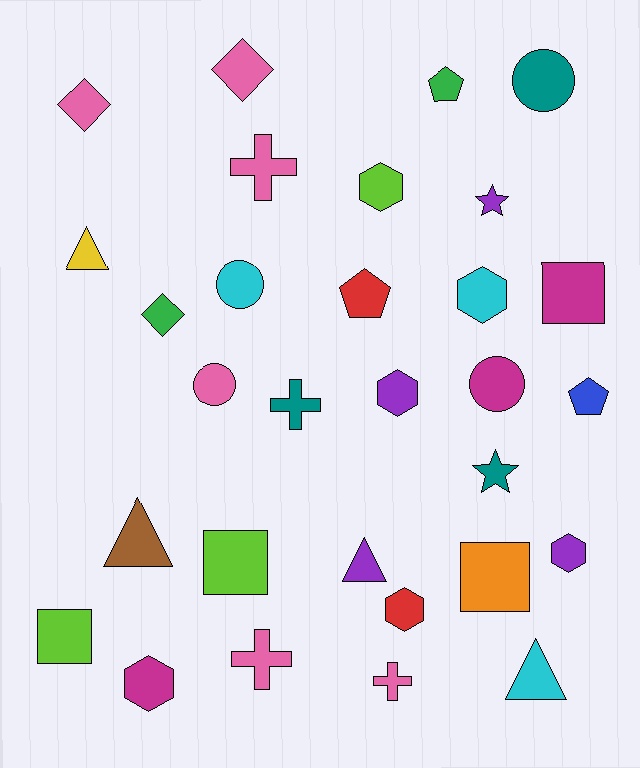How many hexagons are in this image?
There are 6 hexagons.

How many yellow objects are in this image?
There is 1 yellow object.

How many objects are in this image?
There are 30 objects.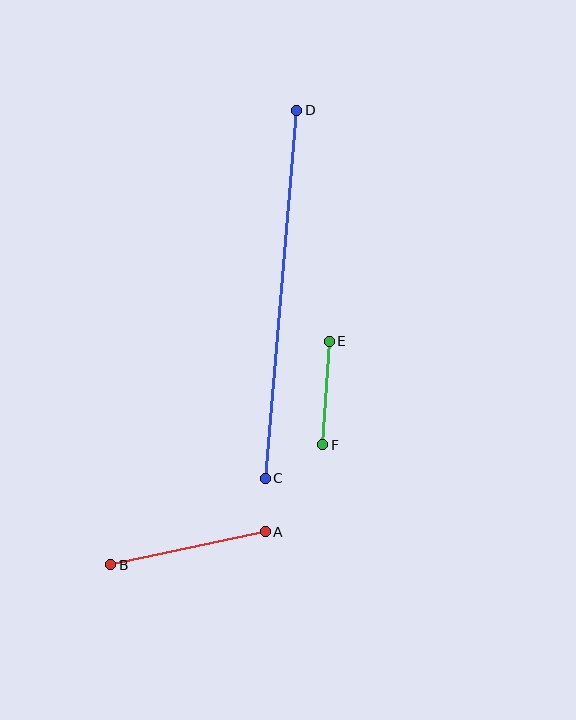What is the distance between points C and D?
The distance is approximately 369 pixels.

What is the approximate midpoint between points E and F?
The midpoint is at approximately (326, 393) pixels.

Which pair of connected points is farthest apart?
Points C and D are farthest apart.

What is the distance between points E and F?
The distance is approximately 103 pixels.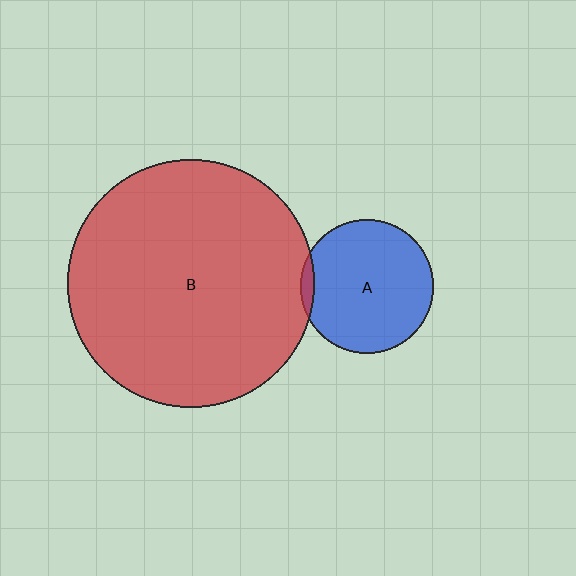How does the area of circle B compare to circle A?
Approximately 3.4 times.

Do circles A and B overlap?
Yes.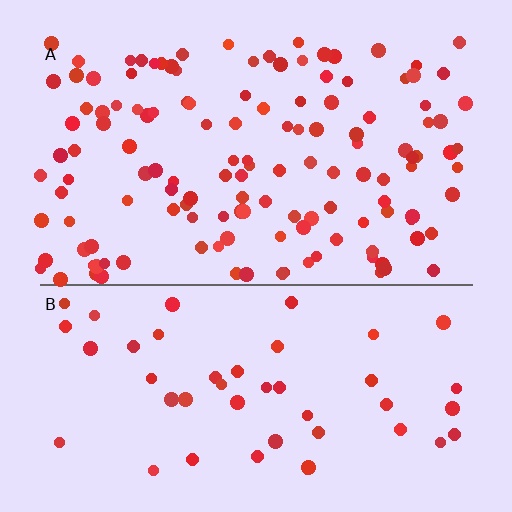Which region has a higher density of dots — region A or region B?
A (the top).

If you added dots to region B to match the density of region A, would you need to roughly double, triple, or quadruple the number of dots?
Approximately triple.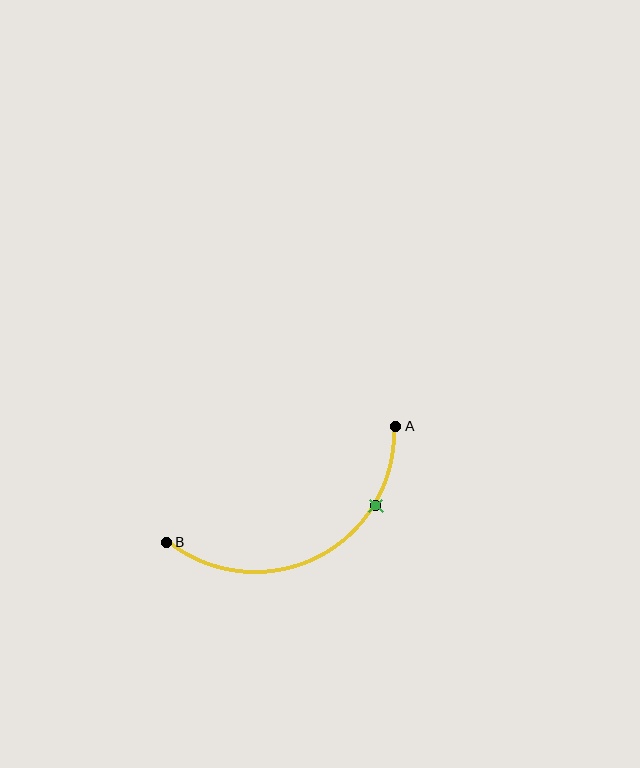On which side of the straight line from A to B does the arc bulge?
The arc bulges below the straight line connecting A and B.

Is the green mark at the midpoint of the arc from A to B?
No. The green mark lies on the arc but is closer to endpoint A. The arc midpoint would be at the point on the curve equidistant along the arc from both A and B.